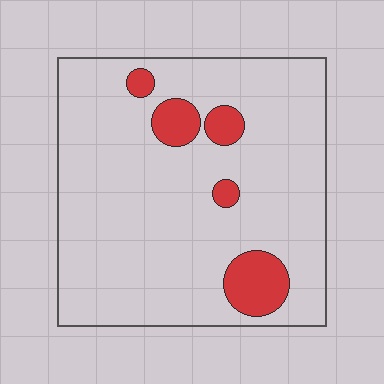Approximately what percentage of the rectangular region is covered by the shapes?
Approximately 10%.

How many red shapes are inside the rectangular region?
5.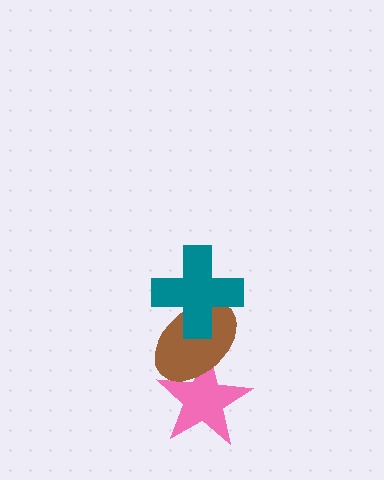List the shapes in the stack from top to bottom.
From top to bottom: the teal cross, the brown ellipse, the pink star.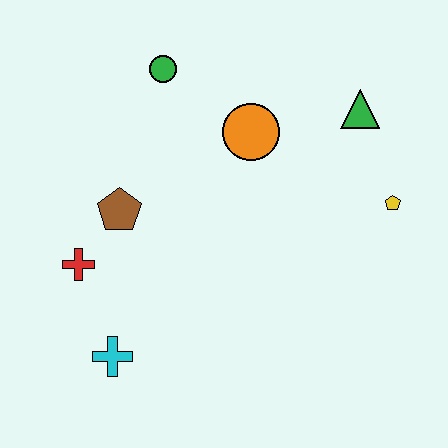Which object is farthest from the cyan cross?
The green triangle is farthest from the cyan cross.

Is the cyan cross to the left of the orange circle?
Yes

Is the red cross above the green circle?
No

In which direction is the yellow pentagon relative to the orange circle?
The yellow pentagon is to the right of the orange circle.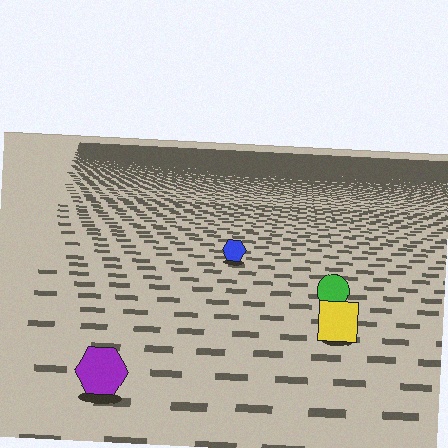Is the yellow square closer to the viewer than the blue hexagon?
Yes. The yellow square is closer — you can tell from the texture gradient: the ground texture is coarser near it.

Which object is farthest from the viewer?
The blue hexagon is farthest from the viewer. It appears smaller and the ground texture around it is denser.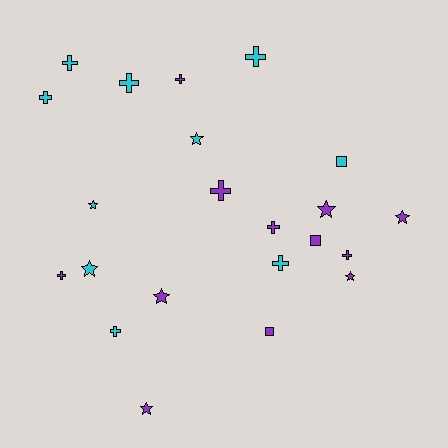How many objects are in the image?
There are 22 objects.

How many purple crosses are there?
There are 5 purple crosses.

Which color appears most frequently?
Purple, with 12 objects.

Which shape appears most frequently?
Cross, with 11 objects.